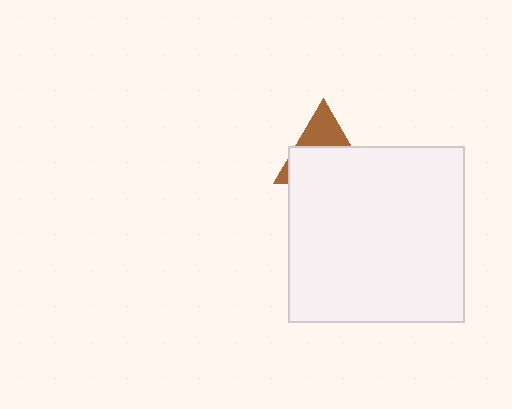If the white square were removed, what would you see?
You would see the complete brown triangle.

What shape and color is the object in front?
The object in front is a white square.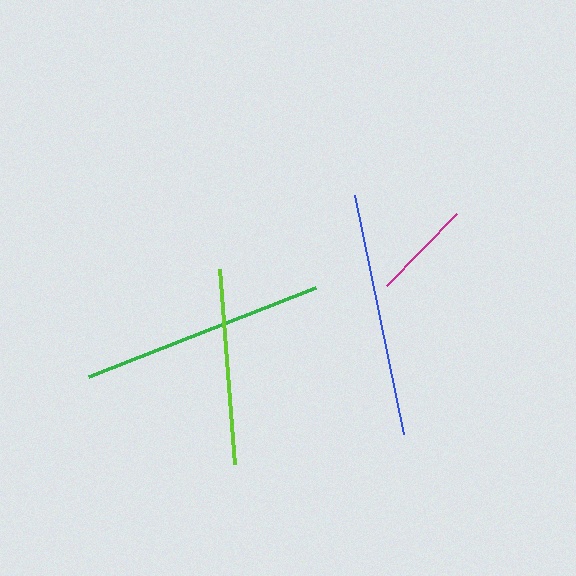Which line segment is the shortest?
The magenta line is the shortest at approximately 100 pixels.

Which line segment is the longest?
The green line is the longest at approximately 245 pixels.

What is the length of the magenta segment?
The magenta segment is approximately 100 pixels long.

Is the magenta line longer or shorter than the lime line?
The lime line is longer than the magenta line.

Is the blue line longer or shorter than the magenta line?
The blue line is longer than the magenta line.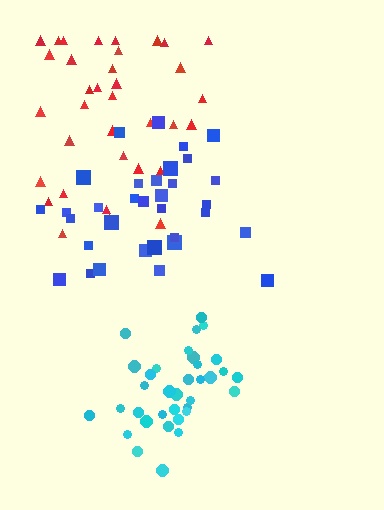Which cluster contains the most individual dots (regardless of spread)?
Cyan (35).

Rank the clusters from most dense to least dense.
cyan, blue, red.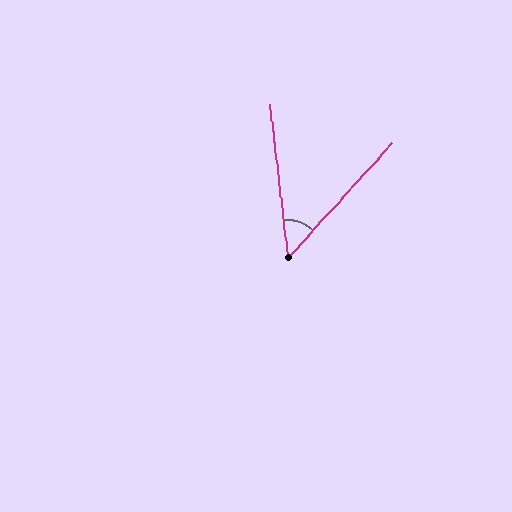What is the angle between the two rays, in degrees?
Approximately 49 degrees.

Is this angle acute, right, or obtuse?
It is acute.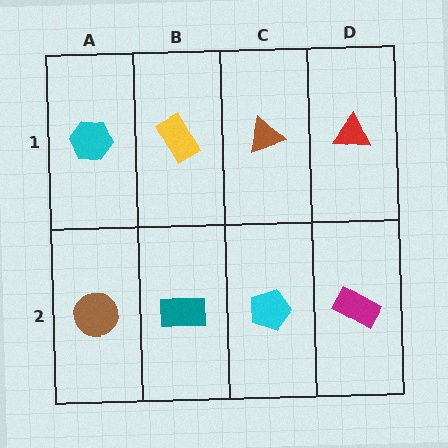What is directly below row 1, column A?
A brown circle.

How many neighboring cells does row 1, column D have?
2.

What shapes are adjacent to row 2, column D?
A red triangle (row 1, column D), a cyan pentagon (row 2, column C).